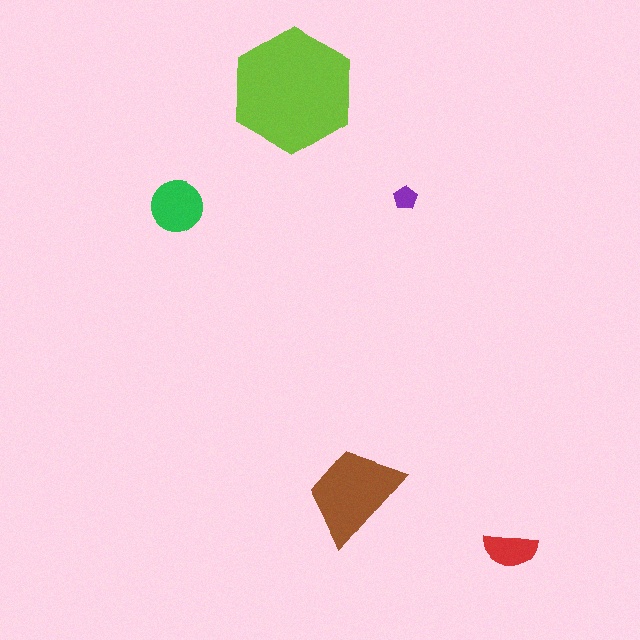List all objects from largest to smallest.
The lime hexagon, the brown trapezoid, the green circle, the red semicircle, the purple pentagon.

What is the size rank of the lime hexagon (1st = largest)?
1st.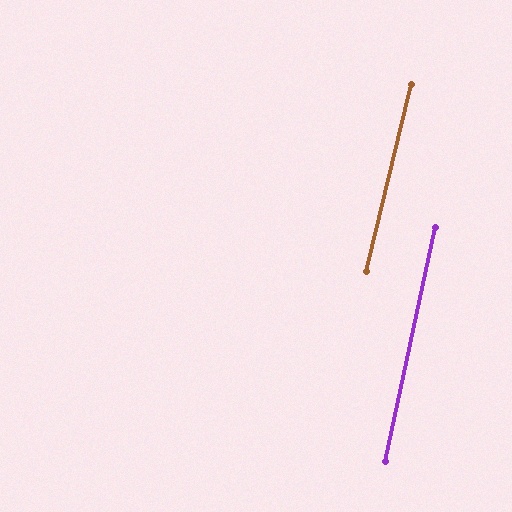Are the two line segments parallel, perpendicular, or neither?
Parallel — their directions differ by only 1.5°.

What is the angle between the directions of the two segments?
Approximately 1 degree.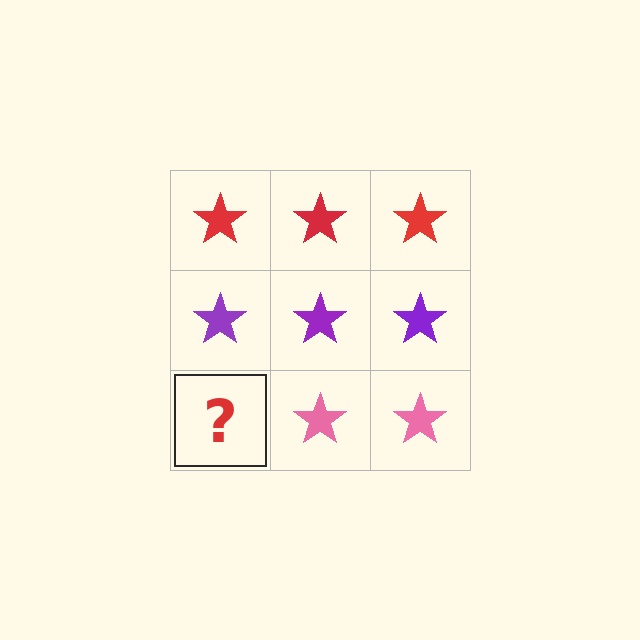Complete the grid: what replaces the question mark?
The question mark should be replaced with a pink star.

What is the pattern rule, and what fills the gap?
The rule is that each row has a consistent color. The gap should be filled with a pink star.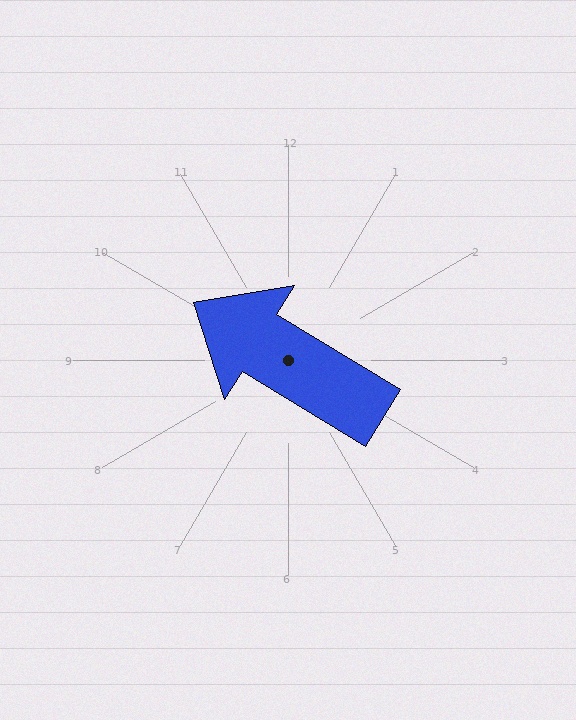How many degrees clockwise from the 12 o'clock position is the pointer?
Approximately 301 degrees.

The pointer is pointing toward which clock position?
Roughly 10 o'clock.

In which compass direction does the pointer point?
Northwest.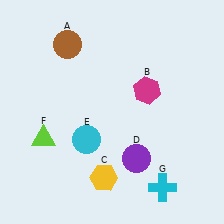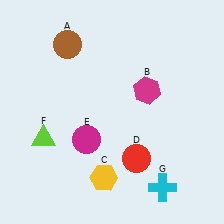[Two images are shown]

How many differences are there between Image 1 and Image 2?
There are 2 differences between the two images.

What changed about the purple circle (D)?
In Image 1, D is purple. In Image 2, it changed to red.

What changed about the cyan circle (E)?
In Image 1, E is cyan. In Image 2, it changed to magenta.